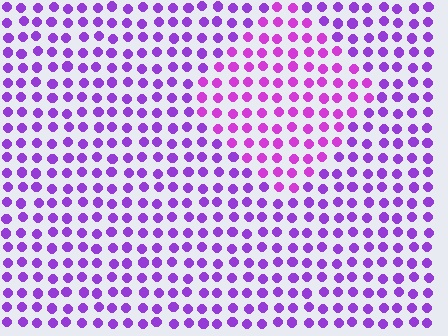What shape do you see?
I see a diamond.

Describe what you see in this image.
The image is filled with small purple elements in a uniform arrangement. A diamond-shaped region is visible where the elements are tinted to a slightly different hue, forming a subtle color boundary.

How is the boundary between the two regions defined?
The boundary is defined purely by a slight shift in hue (about 24 degrees). Spacing, size, and orientation are identical on both sides.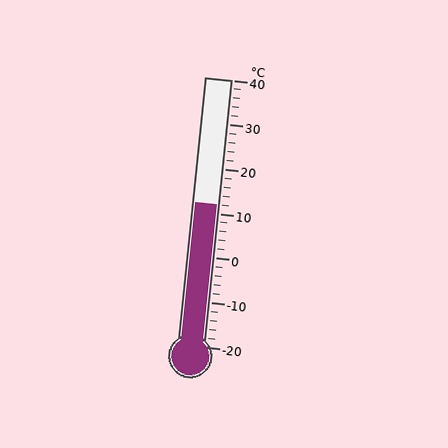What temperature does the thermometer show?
The thermometer shows approximately 12°C.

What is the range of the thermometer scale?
The thermometer scale ranges from -20°C to 40°C.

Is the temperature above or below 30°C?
The temperature is below 30°C.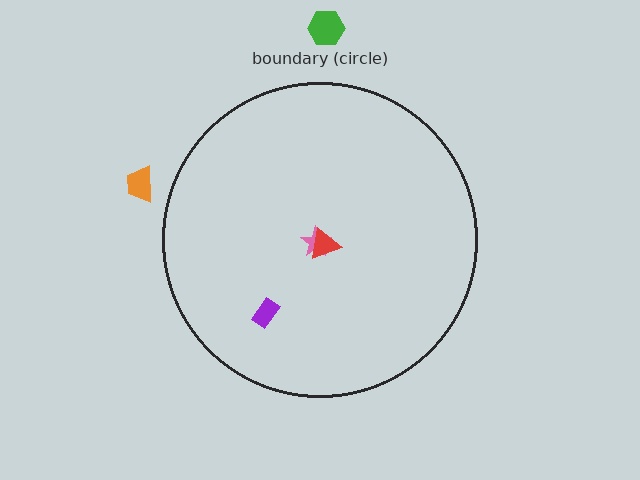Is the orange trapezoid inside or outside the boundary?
Outside.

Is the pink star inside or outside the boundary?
Inside.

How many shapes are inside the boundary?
3 inside, 2 outside.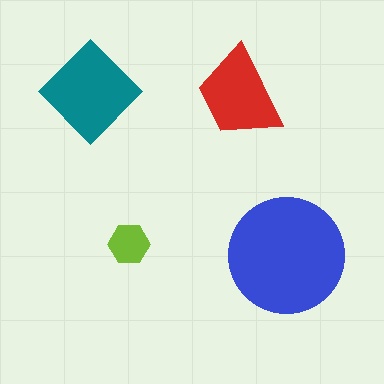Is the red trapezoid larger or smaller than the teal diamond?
Smaller.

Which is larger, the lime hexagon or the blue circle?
The blue circle.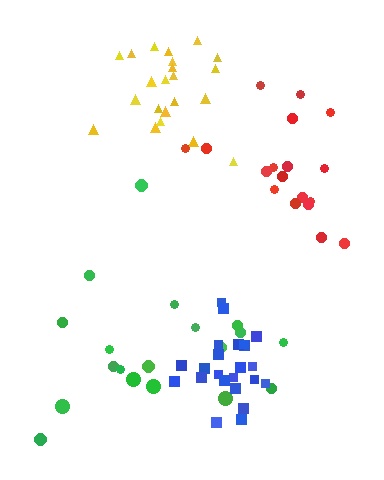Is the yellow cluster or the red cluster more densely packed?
Yellow.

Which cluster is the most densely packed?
Blue.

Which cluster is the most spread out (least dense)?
Green.